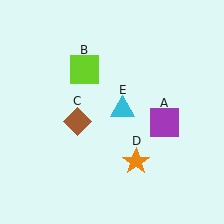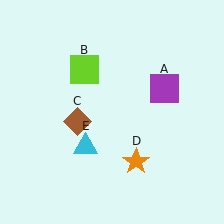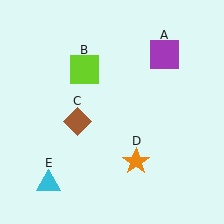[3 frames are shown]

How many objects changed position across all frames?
2 objects changed position: purple square (object A), cyan triangle (object E).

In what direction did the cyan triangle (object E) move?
The cyan triangle (object E) moved down and to the left.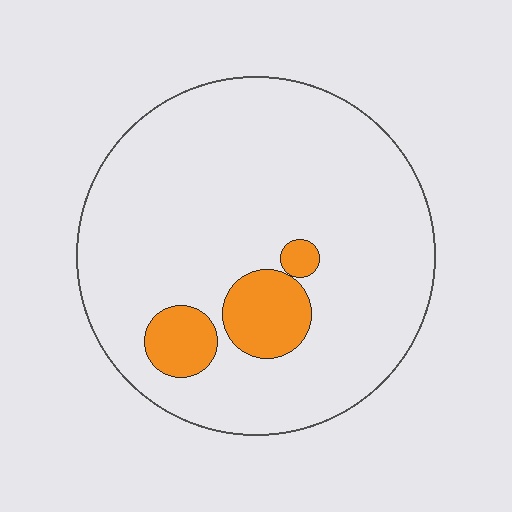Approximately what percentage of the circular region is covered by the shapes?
Approximately 10%.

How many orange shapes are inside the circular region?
3.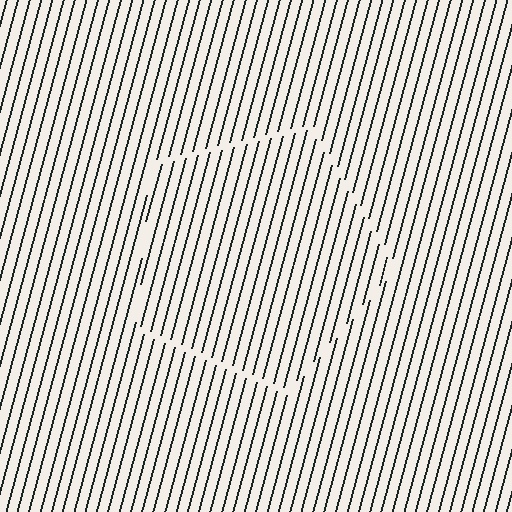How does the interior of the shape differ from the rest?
The interior of the shape contains the same grating, shifted by half a period — the contour is defined by the phase discontinuity where line-ends from the inner and outer gratings abut.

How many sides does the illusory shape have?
5 sides — the line-ends trace a pentagon.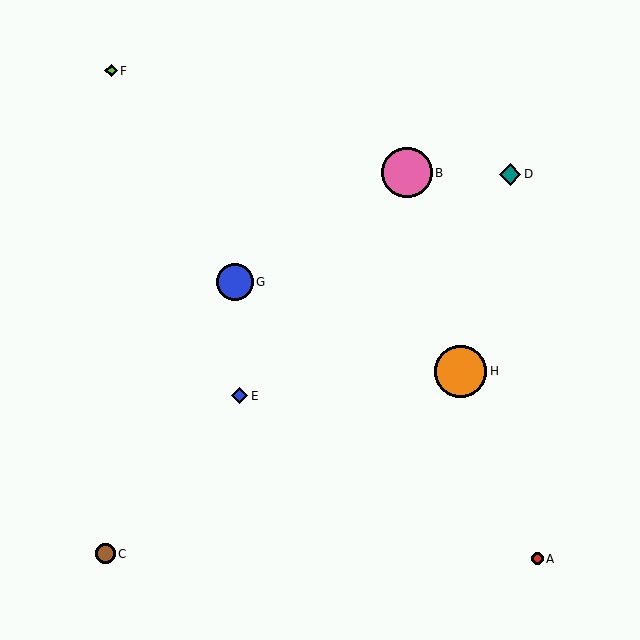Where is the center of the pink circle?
The center of the pink circle is at (407, 173).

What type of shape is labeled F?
Shape F is a lime diamond.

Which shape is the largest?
The orange circle (labeled H) is the largest.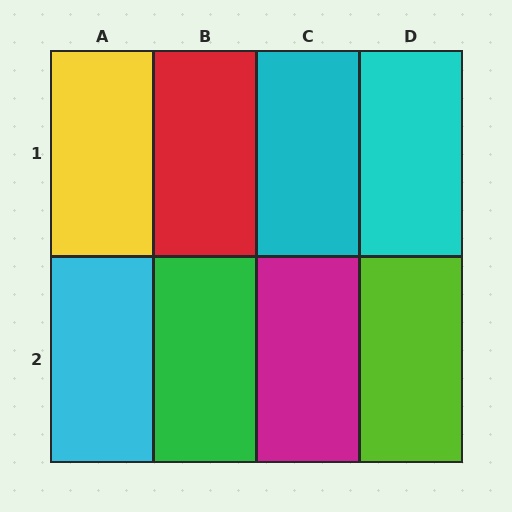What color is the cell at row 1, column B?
Red.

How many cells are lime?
1 cell is lime.